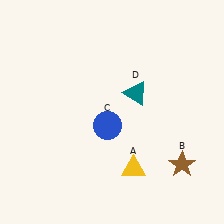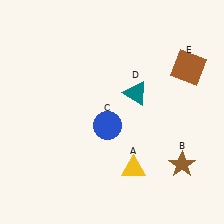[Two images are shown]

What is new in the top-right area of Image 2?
A brown square (E) was added in the top-right area of Image 2.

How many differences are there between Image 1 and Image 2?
There is 1 difference between the two images.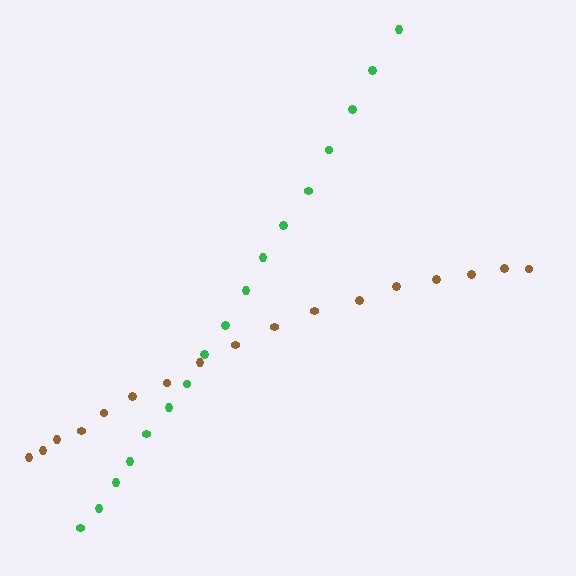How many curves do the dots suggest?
There are 2 distinct paths.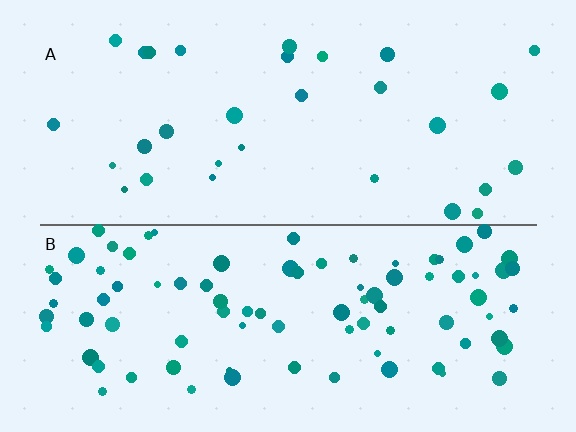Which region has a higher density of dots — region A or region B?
B (the bottom).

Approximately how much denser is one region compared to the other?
Approximately 2.9× — region B over region A.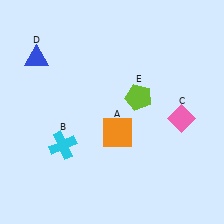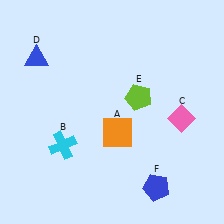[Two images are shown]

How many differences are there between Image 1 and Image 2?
There is 1 difference between the two images.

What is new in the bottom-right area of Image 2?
A blue pentagon (F) was added in the bottom-right area of Image 2.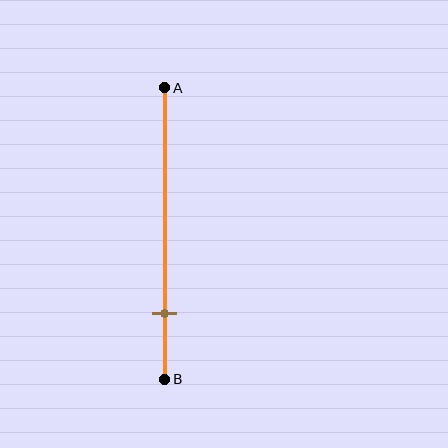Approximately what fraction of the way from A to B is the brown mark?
The brown mark is approximately 80% of the way from A to B.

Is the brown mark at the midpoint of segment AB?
No, the mark is at about 80% from A, not at the 50% midpoint.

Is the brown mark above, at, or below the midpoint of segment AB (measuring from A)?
The brown mark is below the midpoint of segment AB.